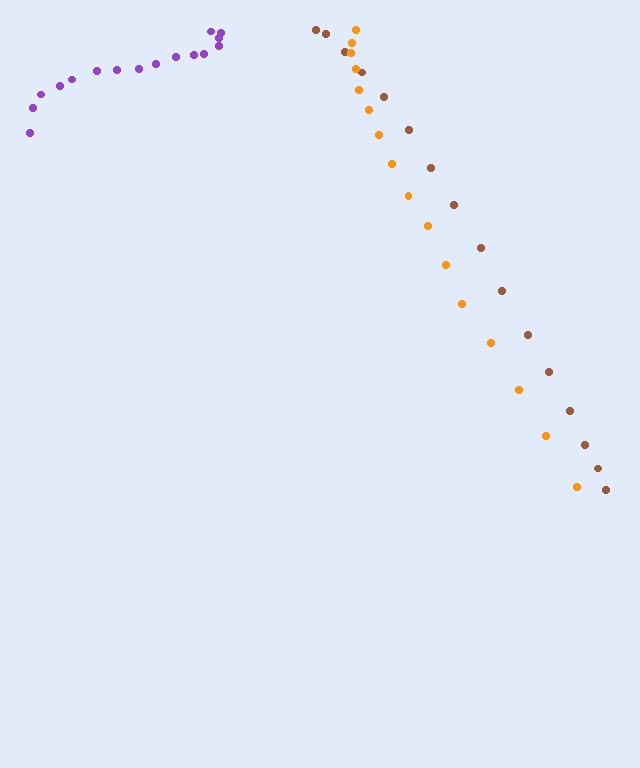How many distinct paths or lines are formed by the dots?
There are 3 distinct paths.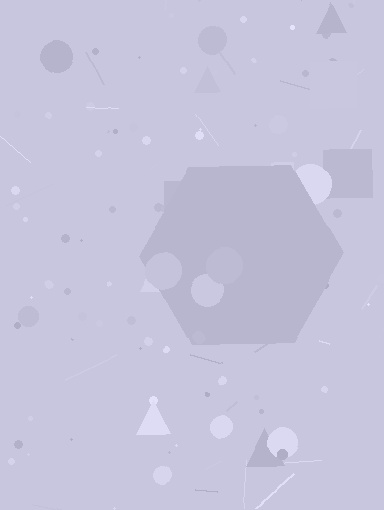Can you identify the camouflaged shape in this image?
The camouflaged shape is a hexagon.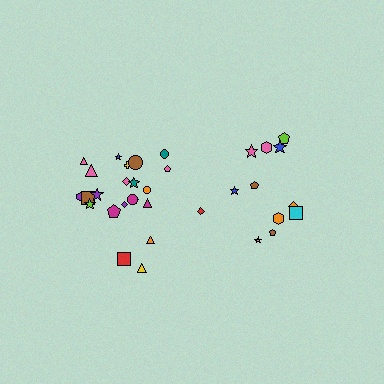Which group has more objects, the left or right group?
The left group.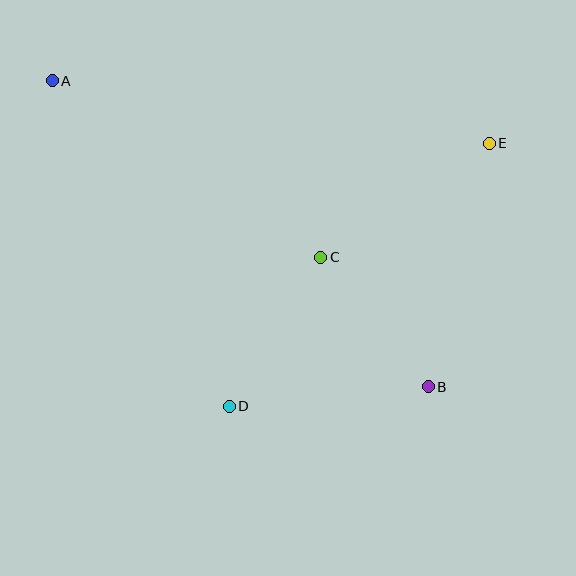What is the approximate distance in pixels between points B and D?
The distance between B and D is approximately 200 pixels.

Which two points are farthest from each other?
Points A and B are farthest from each other.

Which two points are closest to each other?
Points B and C are closest to each other.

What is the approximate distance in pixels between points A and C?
The distance between A and C is approximately 321 pixels.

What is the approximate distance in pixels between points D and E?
The distance between D and E is approximately 370 pixels.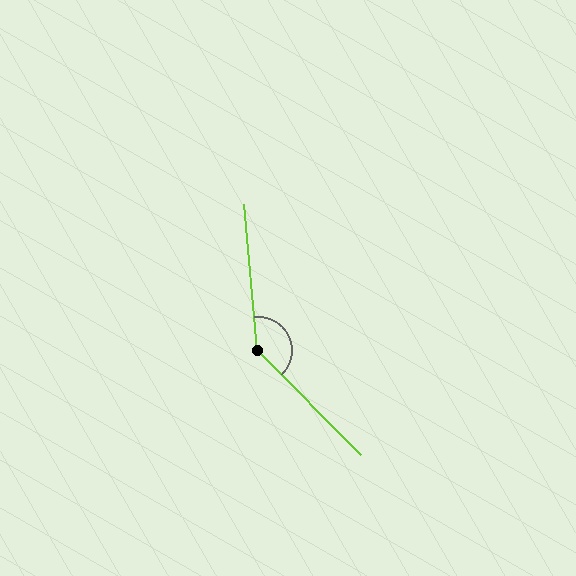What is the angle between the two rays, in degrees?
Approximately 141 degrees.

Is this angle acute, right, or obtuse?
It is obtuse.